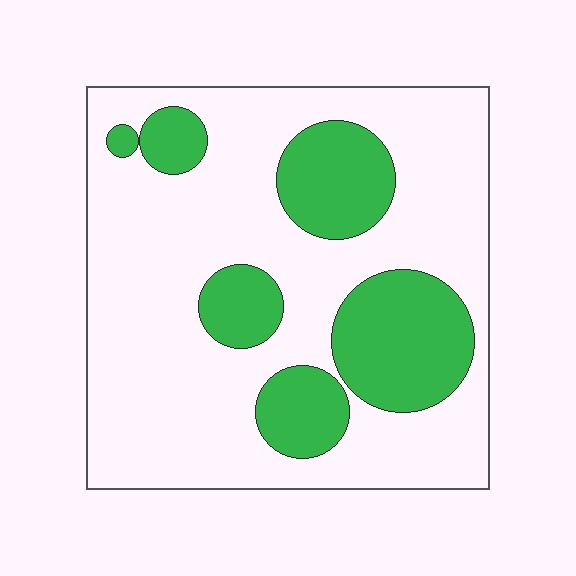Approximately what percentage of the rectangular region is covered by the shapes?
Approximately 30%.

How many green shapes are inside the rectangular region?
6.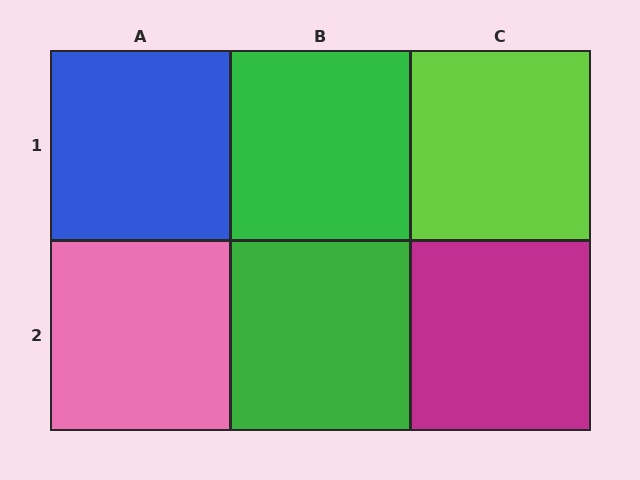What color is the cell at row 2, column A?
Pink.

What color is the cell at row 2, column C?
Magenta.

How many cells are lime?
1 cell is lime.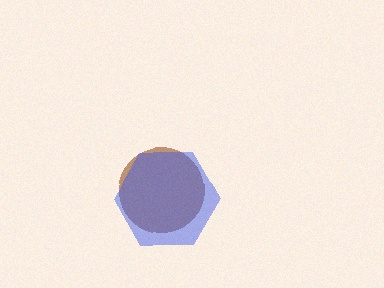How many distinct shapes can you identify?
There are 2 distinct shapes: a brown circle, a blue hexagon.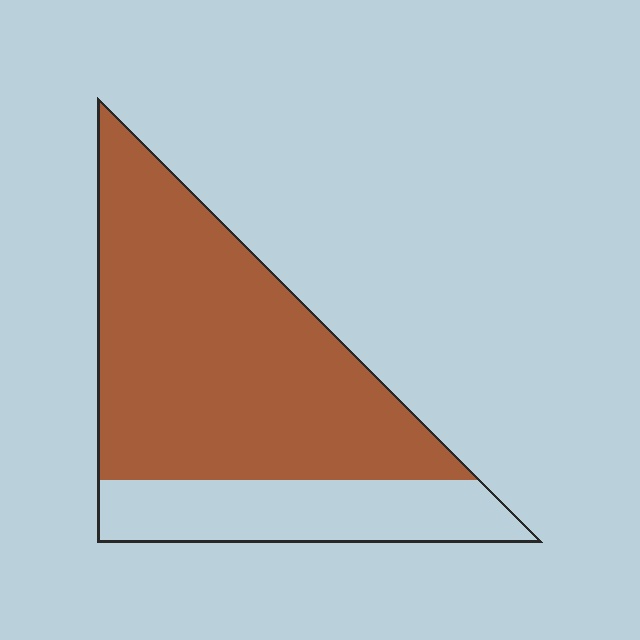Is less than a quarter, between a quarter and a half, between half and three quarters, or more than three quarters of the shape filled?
Between half and three quarters.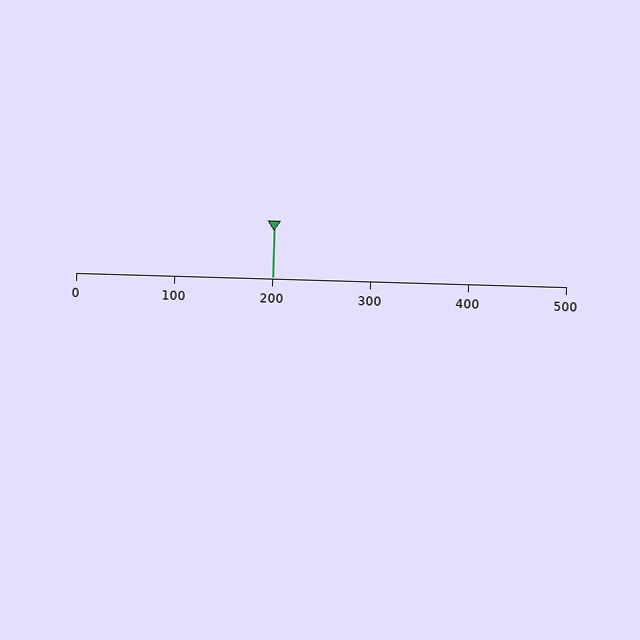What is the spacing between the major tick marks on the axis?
The major ticks are spaced 100 apart.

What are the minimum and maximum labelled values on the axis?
The axis runs from 0 to 500.